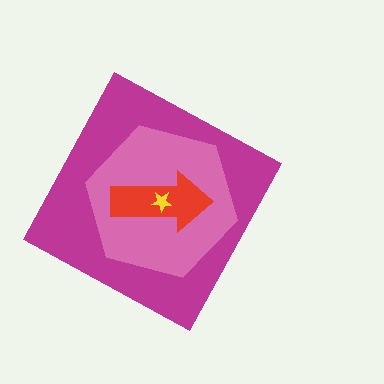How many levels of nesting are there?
4.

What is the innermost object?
The yellow star.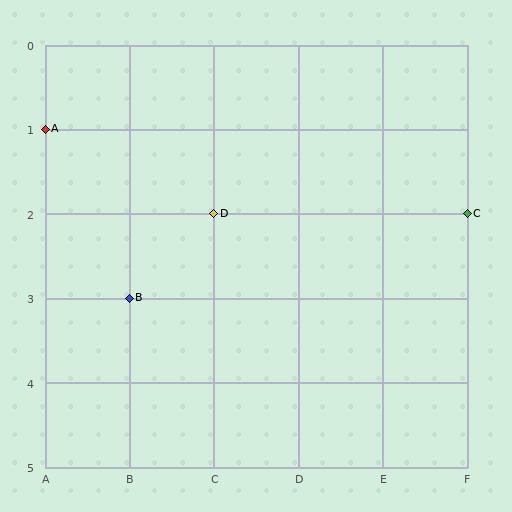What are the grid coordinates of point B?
Point B is at grid coordinates (B, 3).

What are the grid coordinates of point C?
Point C is at grid coordinates (F, 2).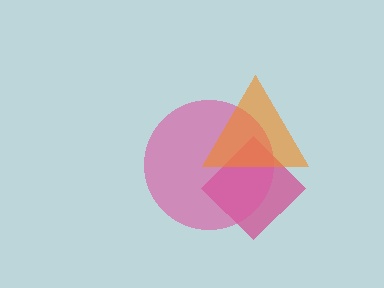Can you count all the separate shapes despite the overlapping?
Yes, there are 3 separate shapes.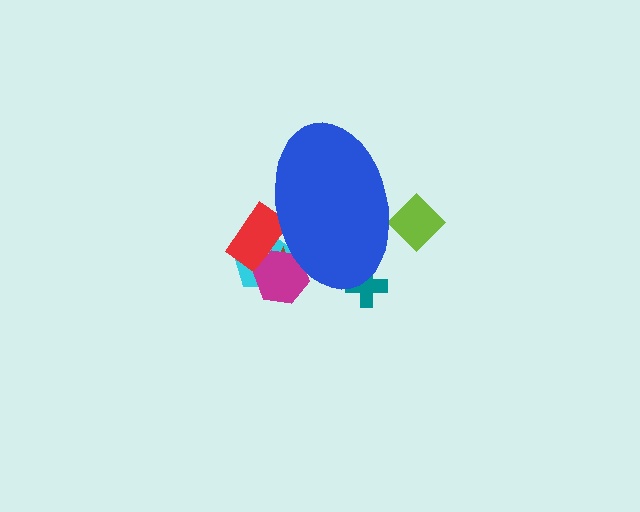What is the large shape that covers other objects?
A blue ellipse.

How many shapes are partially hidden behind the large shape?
6 shapes are partially hidden.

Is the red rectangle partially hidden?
Yes, the red rectangle is partially hidden behind the blue ellipse.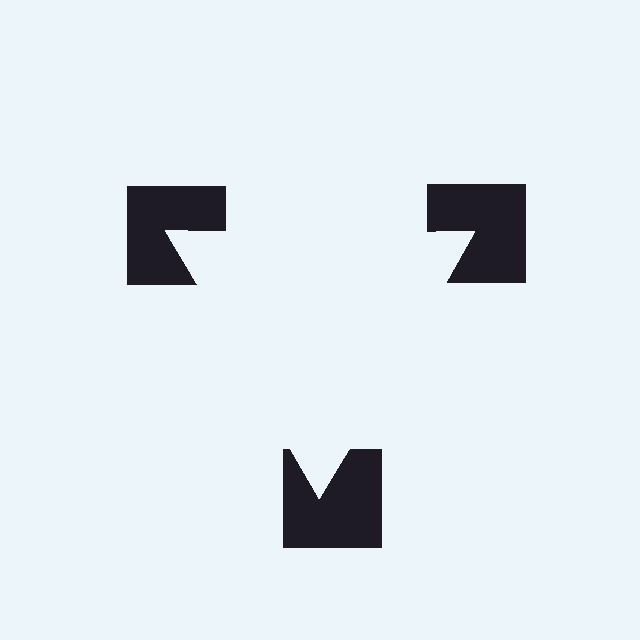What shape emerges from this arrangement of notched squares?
An illusory triangle — its edges are inferred from the aligned wedge cuts in the notched squares, not physically drawn.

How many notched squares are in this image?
There are 3 — one at each vertex of the illusory triangle.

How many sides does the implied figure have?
3 sides.